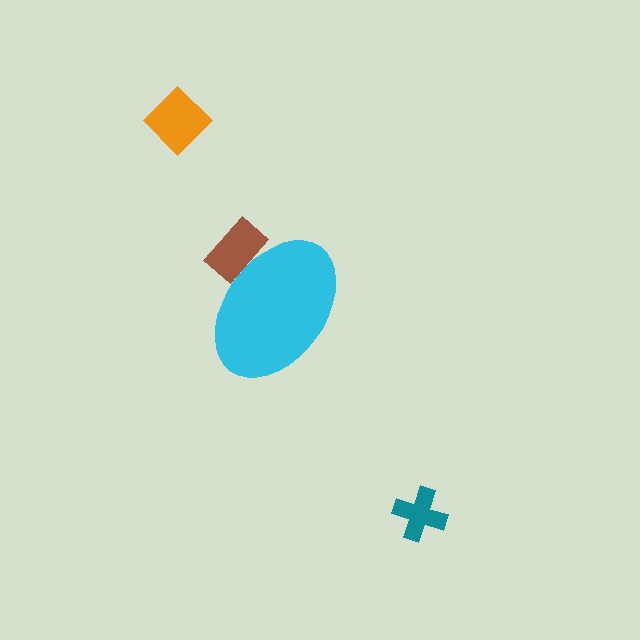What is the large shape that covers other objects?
A cyan ellipse.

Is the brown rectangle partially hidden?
Yes, the brown rectangle is partially hidden behind the cyan ellipse.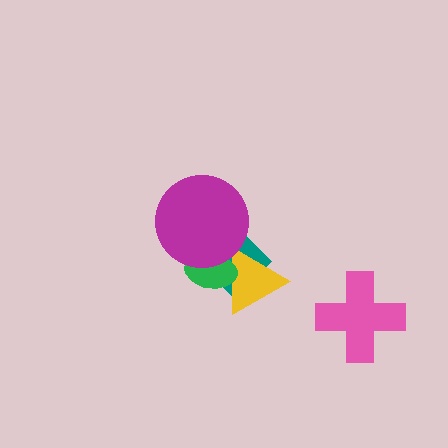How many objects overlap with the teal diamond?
3 objects overlap with the teal diamond.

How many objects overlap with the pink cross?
0 objects overlap with the pink cross.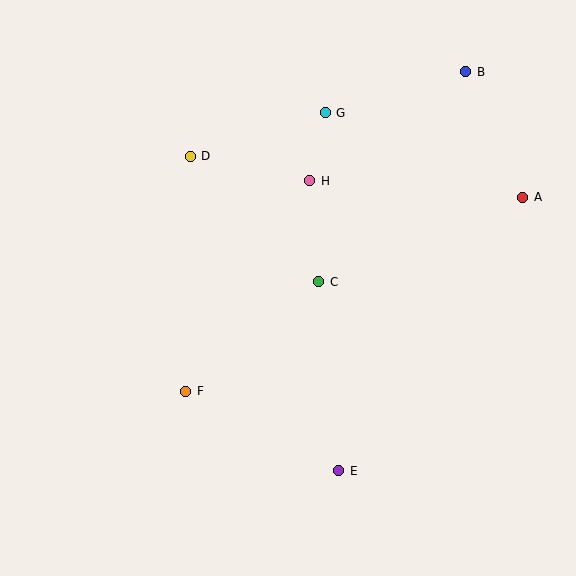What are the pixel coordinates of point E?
Point E is at (339, 471).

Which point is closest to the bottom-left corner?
Point F is closest to the bottom-left corner.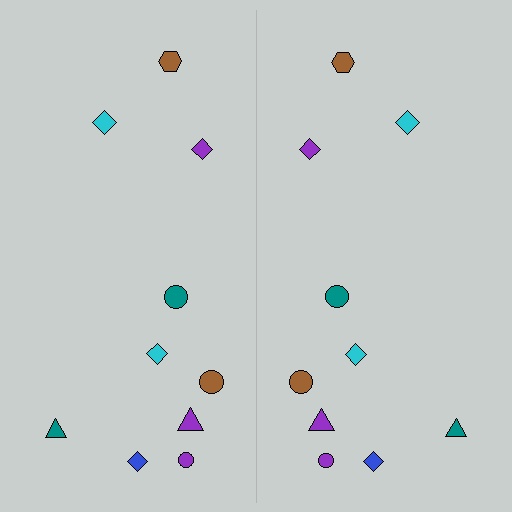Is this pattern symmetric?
Yes, this pattern has bilateral (reflection) symmetry.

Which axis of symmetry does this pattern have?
The pattern has a vertical axis of symmetry running through the center of the image.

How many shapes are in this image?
There are 20 shapes in this image.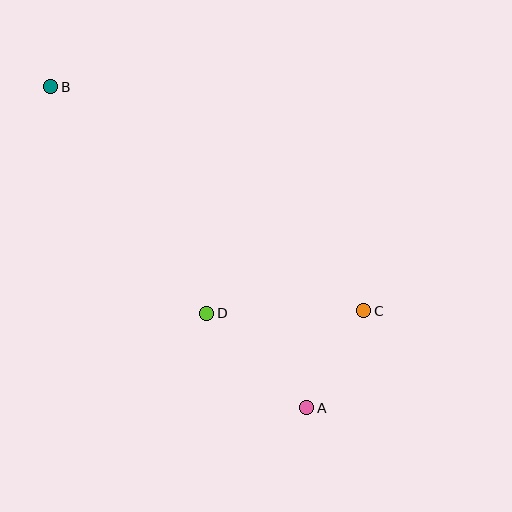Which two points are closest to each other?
Points A and C are closest to each other.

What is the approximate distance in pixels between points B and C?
The distance between B and C is approximately 385 pixels.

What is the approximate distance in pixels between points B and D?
The distance between B and D is approximately 275 pixels.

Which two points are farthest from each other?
Points A and B are farthest from each other.